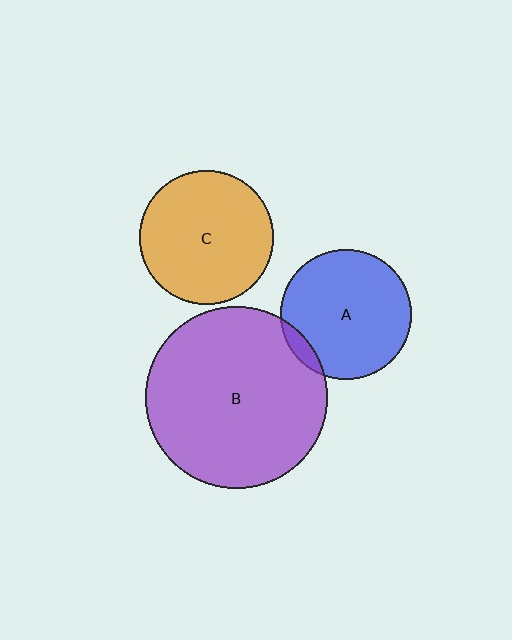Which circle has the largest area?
Circle B (purple).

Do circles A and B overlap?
Yes.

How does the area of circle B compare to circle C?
Approximately 1.9 times.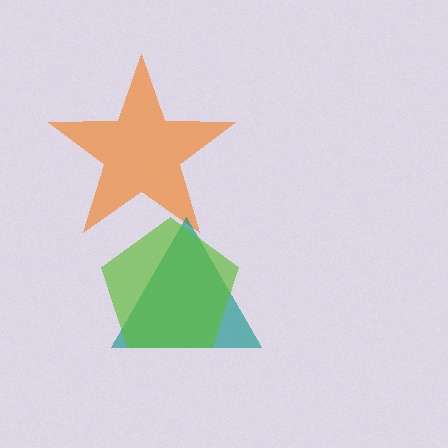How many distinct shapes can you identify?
There are 3 distinct shapes: an orange star, a teal triangle, a lime pentagon.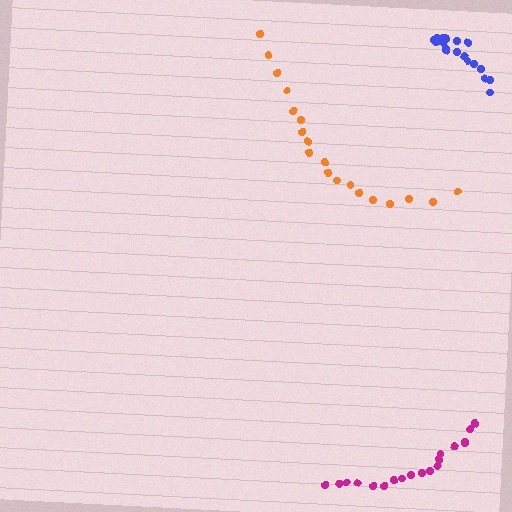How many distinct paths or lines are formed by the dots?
There are 3 distinct paths.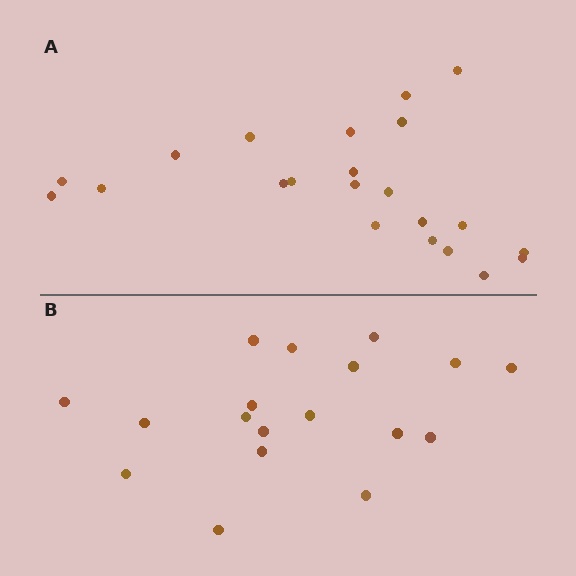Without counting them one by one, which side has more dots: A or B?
Region A (the top region) has more dots.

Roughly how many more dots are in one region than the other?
Region A has about 4 more dots than region B.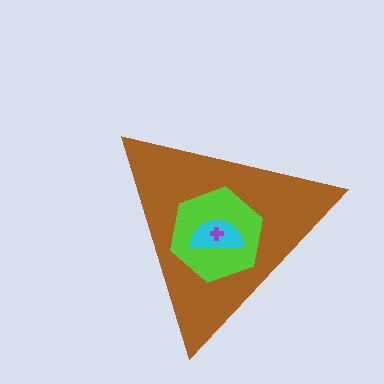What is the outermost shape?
The brown triangle.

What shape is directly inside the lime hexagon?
The cyan semicircle.